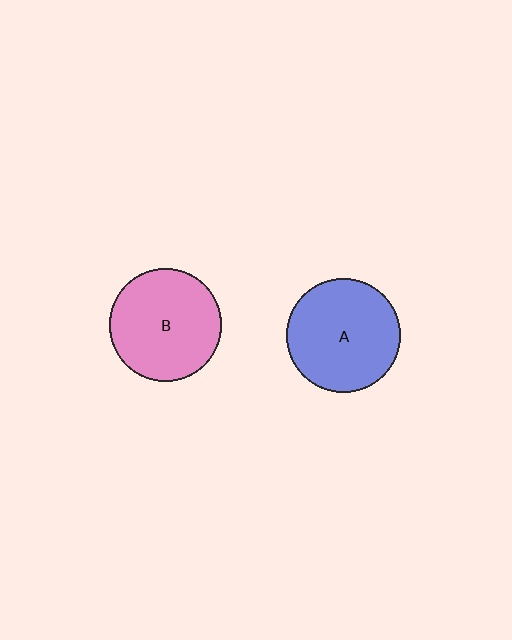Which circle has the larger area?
Circle A (blue).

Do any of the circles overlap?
No, none of the circles overlap.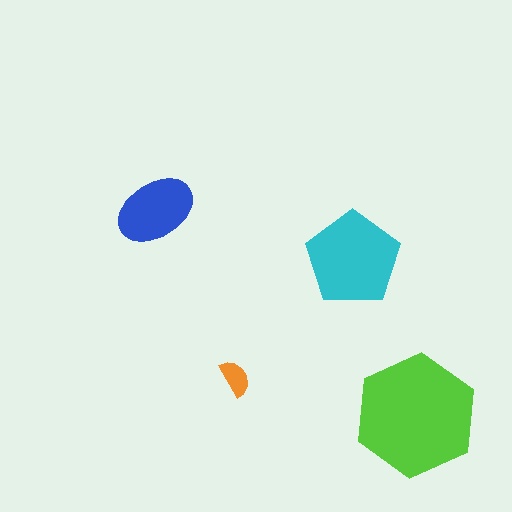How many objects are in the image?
There are 4 objects in the image.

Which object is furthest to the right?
The lime hexagon is rightmost.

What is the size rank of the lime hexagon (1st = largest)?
1st.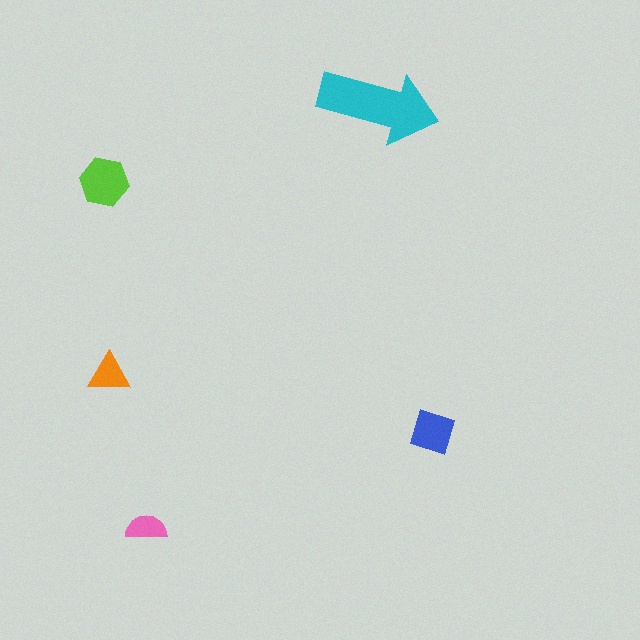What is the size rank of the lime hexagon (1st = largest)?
2nd.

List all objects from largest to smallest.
The cyan arrow, the lime hexagon, the blue square, the orange triangle, the pink semicircle.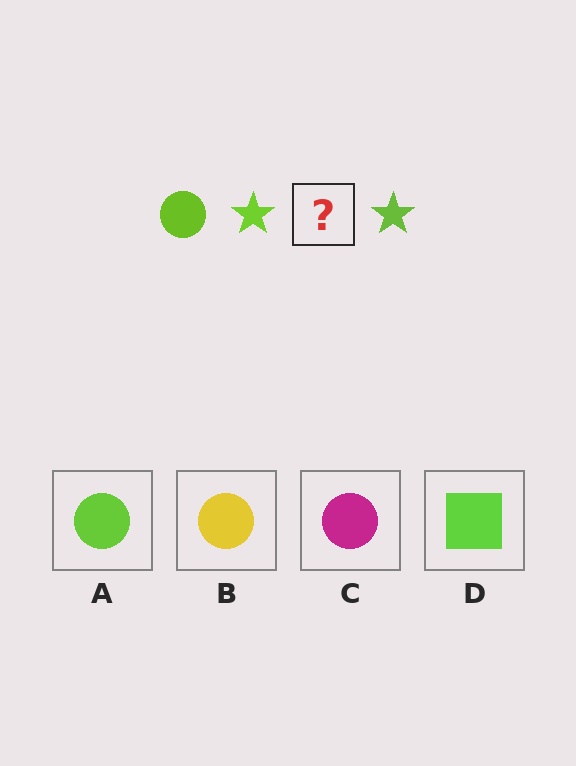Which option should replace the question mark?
Option A.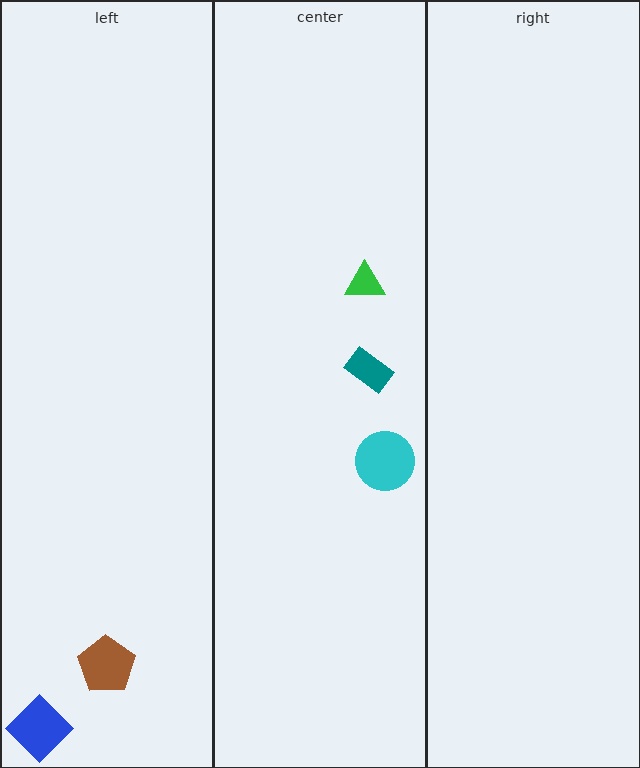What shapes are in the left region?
The blue diamond, the brown pentagon.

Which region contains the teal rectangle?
The center region.